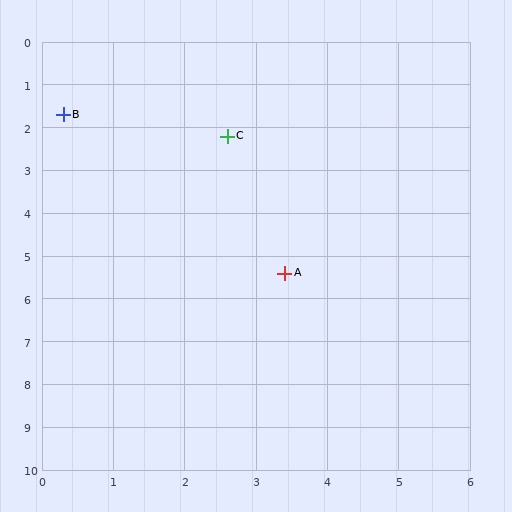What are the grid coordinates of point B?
Point B is at approximately (0.3, 1.7).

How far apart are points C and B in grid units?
Points C and B are about 2.4 grid units apart.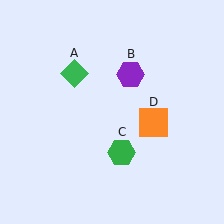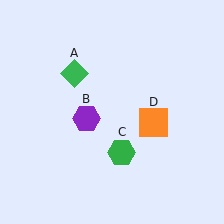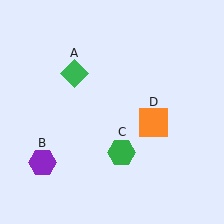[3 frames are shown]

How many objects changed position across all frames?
1 object changed position: purple hexagon (object B).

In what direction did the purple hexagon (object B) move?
The purple hexagon (object B) moved down and to the left.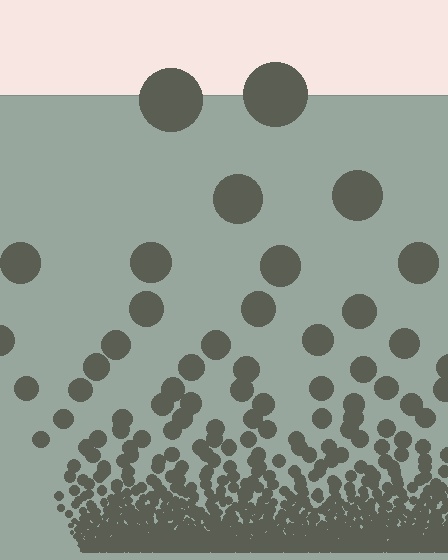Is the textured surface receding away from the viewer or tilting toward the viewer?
The surface appears to tilt toward the viewer. Texture elements get larger and sparser toward the top.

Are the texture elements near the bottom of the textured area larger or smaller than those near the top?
Smaller. The gradient is inverted — elements near the bottom are smaller and denser.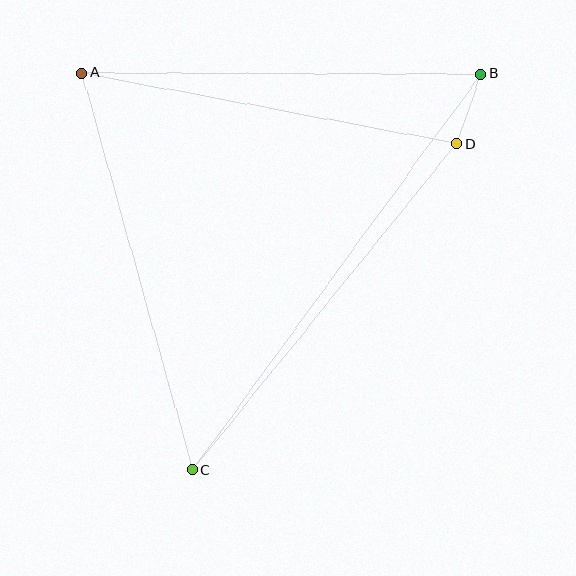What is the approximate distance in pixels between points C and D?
The distance between C and D is approximately 420 pixels.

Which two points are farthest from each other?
Points B and C are farthest from each other.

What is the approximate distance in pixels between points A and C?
The distance between A and C is approximately 412 pixels.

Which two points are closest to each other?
Points B and D are closest to each other.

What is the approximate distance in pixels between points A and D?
The distance between A and D is approximately 382 pixels.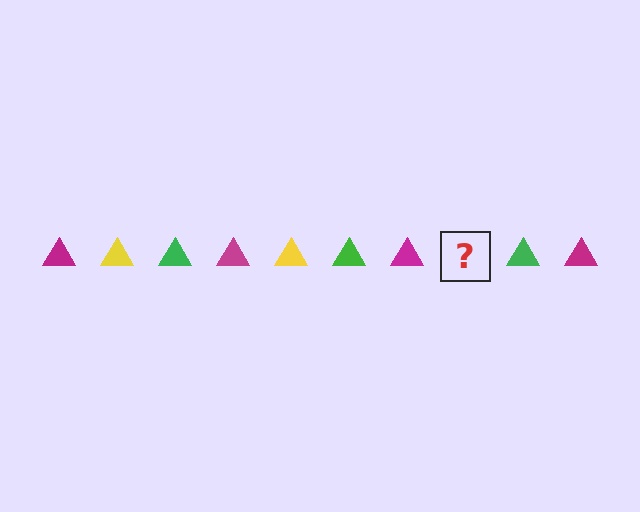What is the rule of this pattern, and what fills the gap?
The rule is that the pattern cycles through magenta, yellow, green triangles. The gap should be filled with a yellow triangle.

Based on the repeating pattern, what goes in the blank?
The blank should be a yellow triangle.